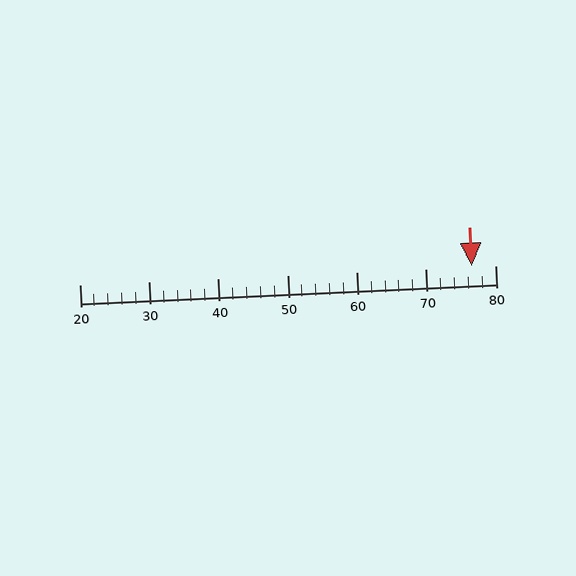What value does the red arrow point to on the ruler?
The red arrow points to approximately 77.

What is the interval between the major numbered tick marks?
The major tick marks are spaced 10 units apart.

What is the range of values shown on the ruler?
The ruler shows values from 20 to 80.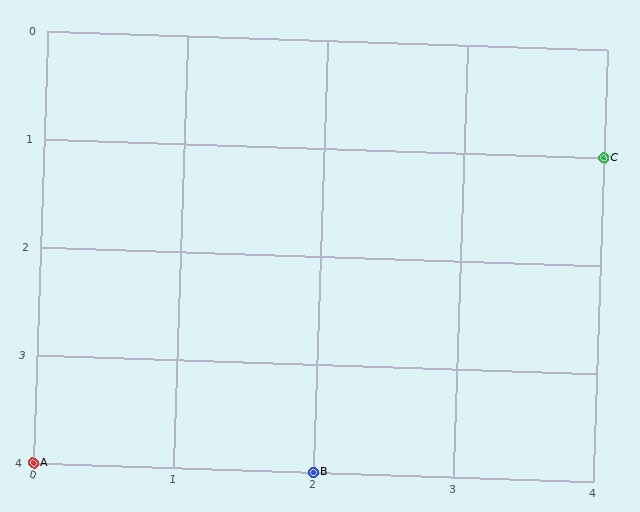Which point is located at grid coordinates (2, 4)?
Point B is at (2, 4).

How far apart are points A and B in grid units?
Points A and B are 2 columns apart.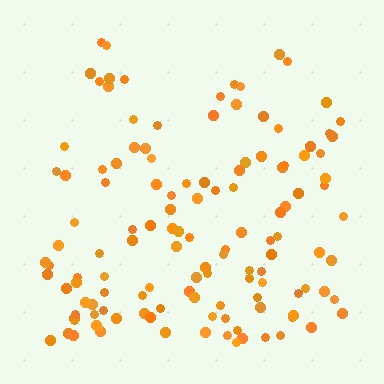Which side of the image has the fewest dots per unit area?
The top.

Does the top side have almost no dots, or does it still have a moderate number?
Still a moderate number, just noticeably fewer than the bottom.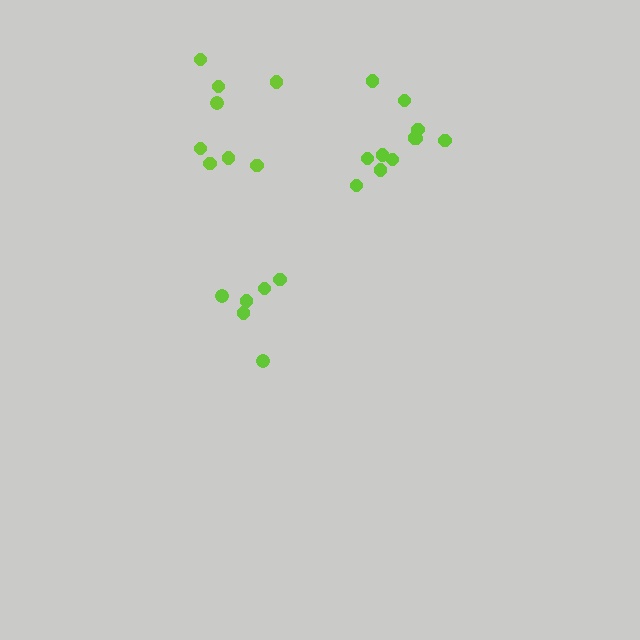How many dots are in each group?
Group 1: 6 dots, Group 2: 11 dots, Group 3: 8 dots (25 total).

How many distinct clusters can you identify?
There are 3 distinct clusters.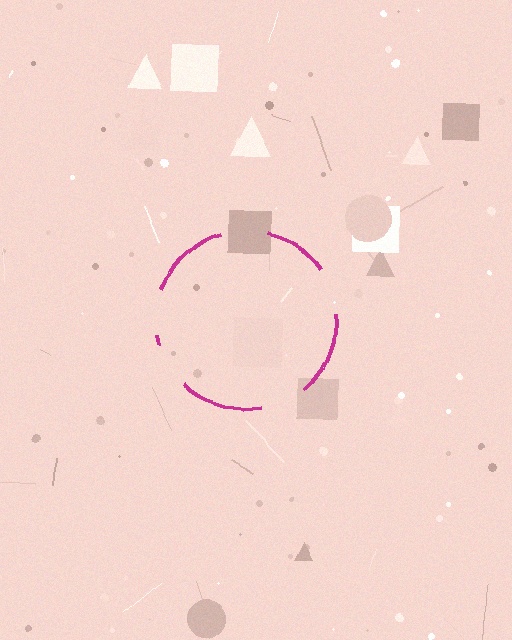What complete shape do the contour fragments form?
The contour fragments form a circle.